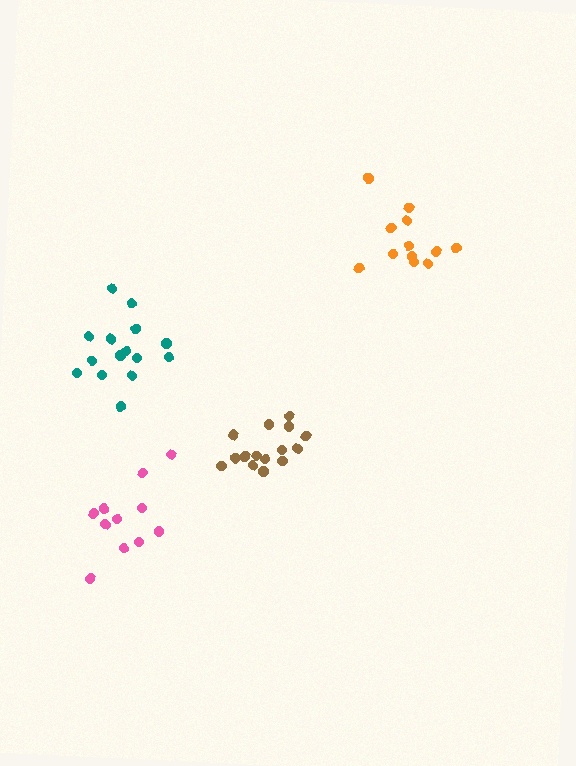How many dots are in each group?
Group 1: 11 dots, Group 2: 12 dots, Group 3: 15 dots, Group 4: 15 dots (53 total).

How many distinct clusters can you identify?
There are 4 distinct clusters.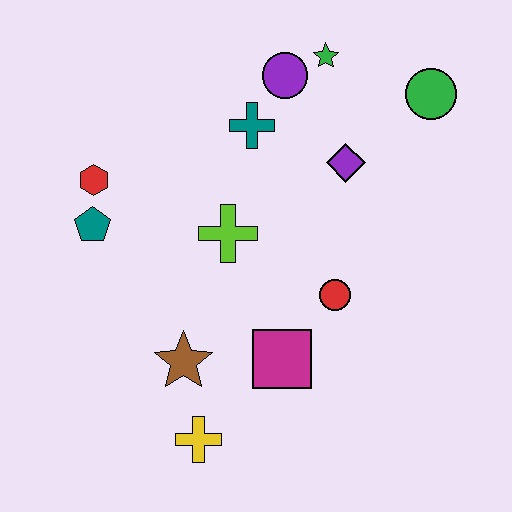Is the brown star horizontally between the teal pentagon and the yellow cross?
Yes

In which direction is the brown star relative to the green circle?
The brown star is below the green circle.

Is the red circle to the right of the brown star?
Yes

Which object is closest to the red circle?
The magenta square is closest to the red circle.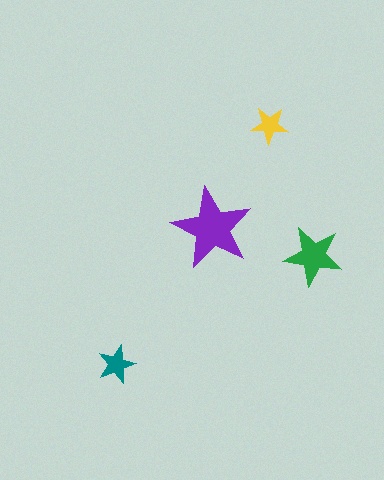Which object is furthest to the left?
The teal star is leftmost.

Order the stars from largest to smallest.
the purple one, the green one, the teal one, the yellow one.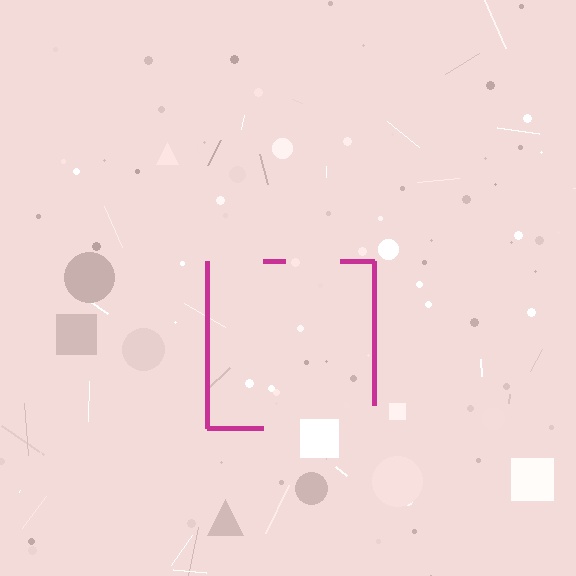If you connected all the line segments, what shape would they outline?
They would outline a square.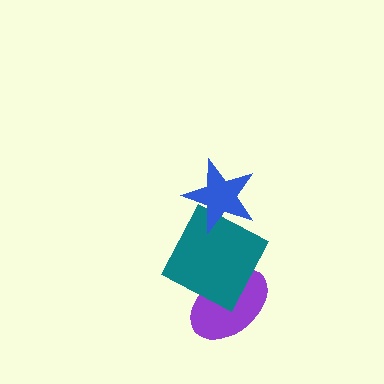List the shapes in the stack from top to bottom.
From top to bottom: the blue star, the teal square, the purple ellipse.